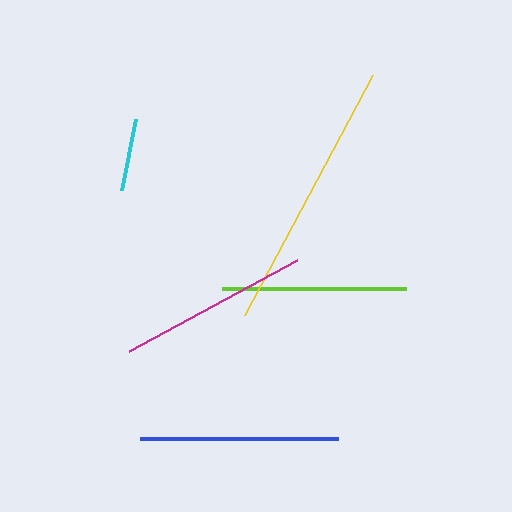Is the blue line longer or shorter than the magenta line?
The blue line is longer than the magenta line.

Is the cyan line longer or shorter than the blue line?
The blue line is longer than the cyan line.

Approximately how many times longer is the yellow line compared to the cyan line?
The yellow line is approximately 3.7 times the length of the cyan line.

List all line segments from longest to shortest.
From longest to shortest: yellow, blue, magenta, lime, cyan.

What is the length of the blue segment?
The blue segment is approximately 199 pixels long.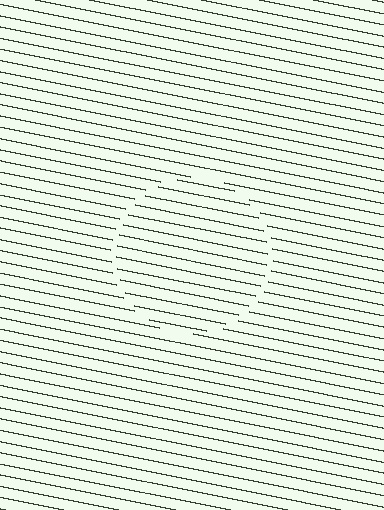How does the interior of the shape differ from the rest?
The interior of the shape contains the same grating, shifted by half a period — the contour is defined by the phase discontinuity where line-ends from the inner and outer gratings abut.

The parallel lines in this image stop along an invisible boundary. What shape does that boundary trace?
An illusory circle. The interior of the shape contains the same grating, shifted by half a period — the contour is defined by the phase discontinuity where line-ends from the inner and outer gratings abut.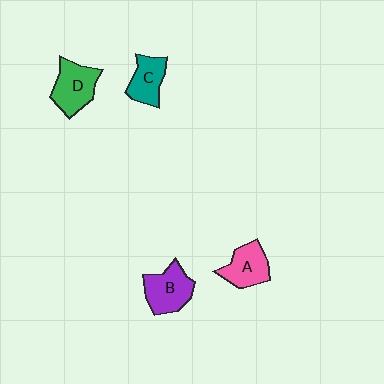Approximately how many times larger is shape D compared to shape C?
Approximately 1.3 times.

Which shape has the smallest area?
Shape C (teal).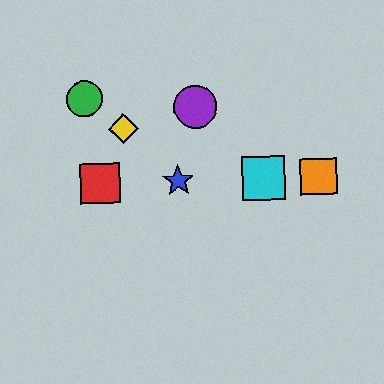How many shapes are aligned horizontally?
4 shapes (the red square, the blue star, the orange square, the cyan square) are aligned horizontally.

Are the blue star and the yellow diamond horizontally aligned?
No, the blue star is at y≈181 and the yellow diamond is at y≈128.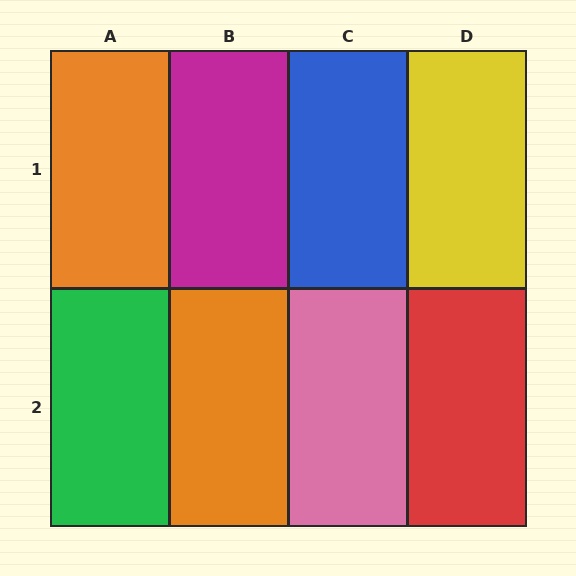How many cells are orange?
2 cells are orange.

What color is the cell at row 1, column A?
Orange.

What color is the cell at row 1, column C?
Blue.